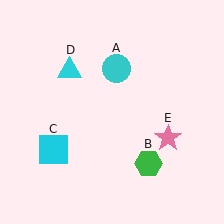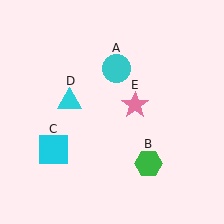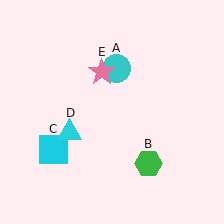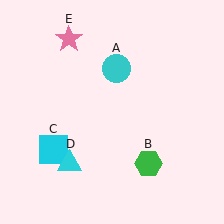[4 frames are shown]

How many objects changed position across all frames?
2 objects changed position: cyan triangle (object D), pink star (object E).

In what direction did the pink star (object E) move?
The pink star (object E) moved up and to the left.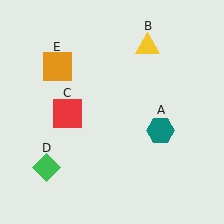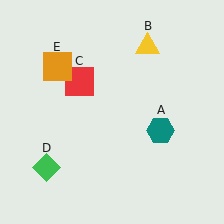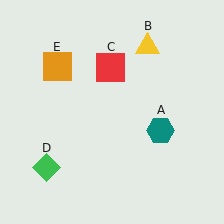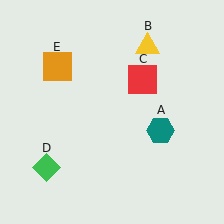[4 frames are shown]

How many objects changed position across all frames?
1 object changed position: red square (object C).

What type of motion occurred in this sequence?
The red square (object C) rotated clockwise around the center of the scene.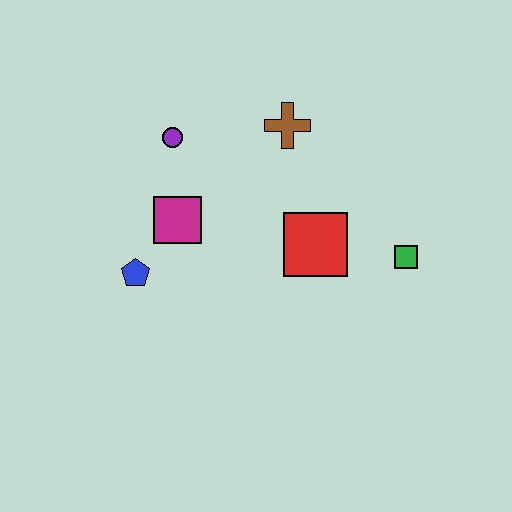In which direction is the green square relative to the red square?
The green square is to the right of the red square.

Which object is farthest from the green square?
The blue pentagon is farthest from the green square.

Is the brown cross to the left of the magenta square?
No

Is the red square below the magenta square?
Yes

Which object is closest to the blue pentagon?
The magenta square is closest to the blue pentagon.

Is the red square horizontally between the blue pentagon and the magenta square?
No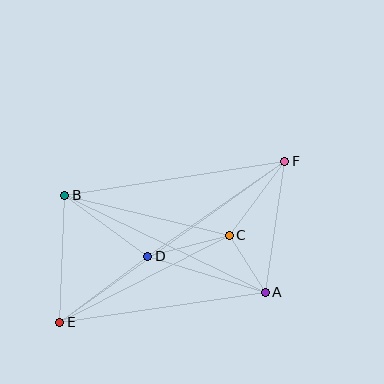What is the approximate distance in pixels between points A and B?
The distance between A and B is approximately 222 pixels.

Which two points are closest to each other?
Points A and C are closest to each other.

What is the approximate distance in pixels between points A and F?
The distance between A and F is approximately 132 pixels.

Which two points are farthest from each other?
Points E and F are farthest from each other.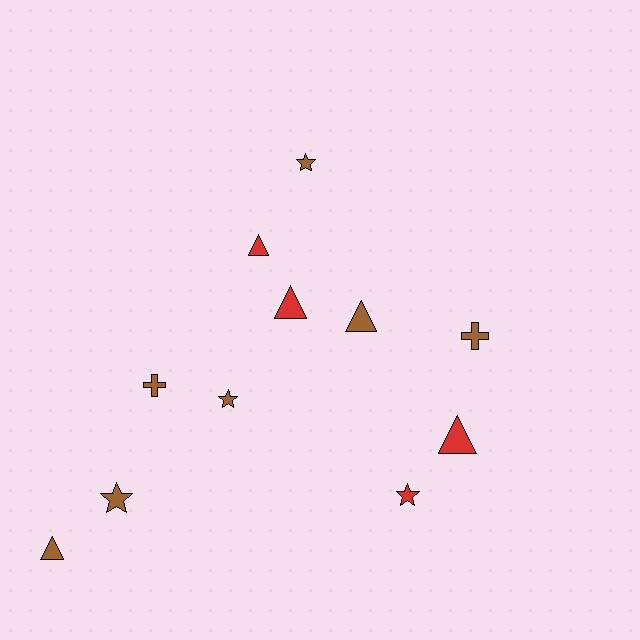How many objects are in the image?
There are 11 objects.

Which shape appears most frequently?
Triangle, with 5 objects.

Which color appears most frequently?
Brown, with 7 objects.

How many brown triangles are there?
There are 2 brown triangles.